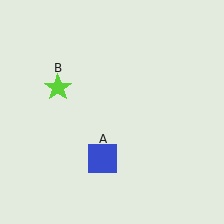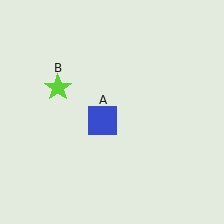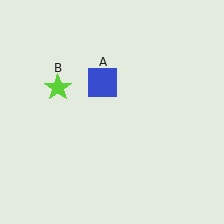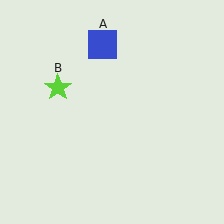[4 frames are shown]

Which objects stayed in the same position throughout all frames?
Lime star (object B) remained stationary.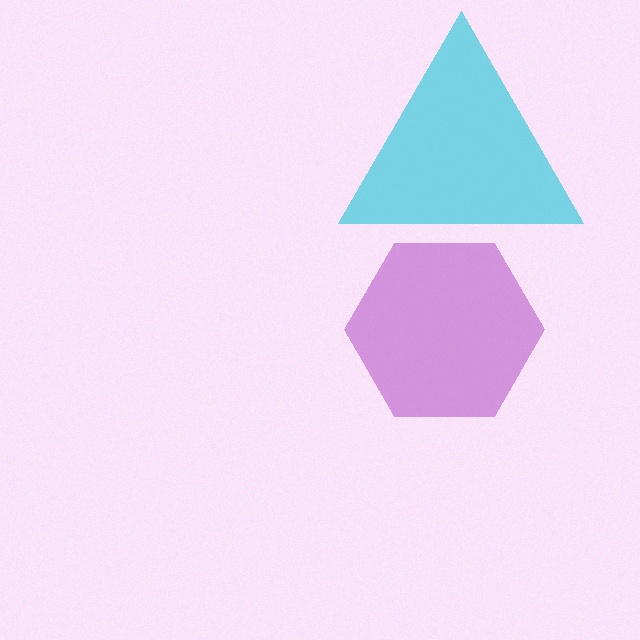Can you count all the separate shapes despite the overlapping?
Yes, there are 2 separate shapes.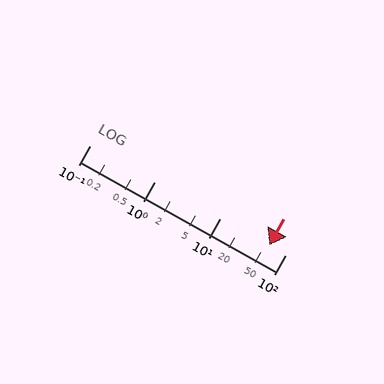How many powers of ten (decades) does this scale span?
The scale spans 3 decades, from 0.1 to 100.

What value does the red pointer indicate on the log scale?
The pointer indicates approximately 56.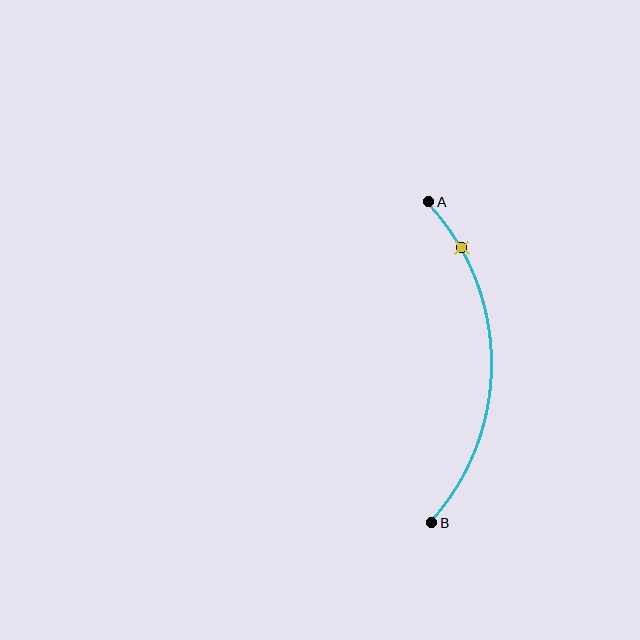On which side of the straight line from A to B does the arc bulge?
The arc bulges to the right of the straight line connecting A and B.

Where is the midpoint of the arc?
The arc midpoint is the point on the curve farthest from the straight line joining A and B. It sits to the right of that line.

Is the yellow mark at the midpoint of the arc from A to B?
No. The yellow mark lies on the arc but is closer to endpoint A. The arc midpoint would be at the point on the curve equidistant along the arc from both A and B.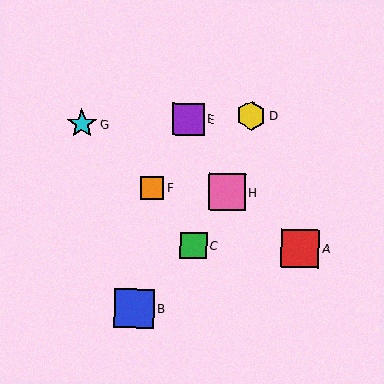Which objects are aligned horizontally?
Objects A, C are aligned horizontally.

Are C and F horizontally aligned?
No, C is at y≈246 and F is at y≈188.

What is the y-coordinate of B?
Object B is at y≈308.